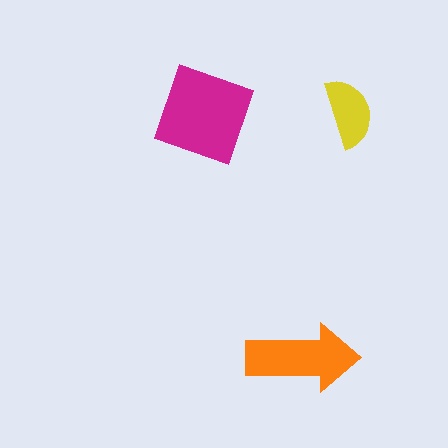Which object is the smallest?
The yellow semicircle.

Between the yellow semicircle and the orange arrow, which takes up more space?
The orange arrow.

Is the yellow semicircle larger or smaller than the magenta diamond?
Smaller.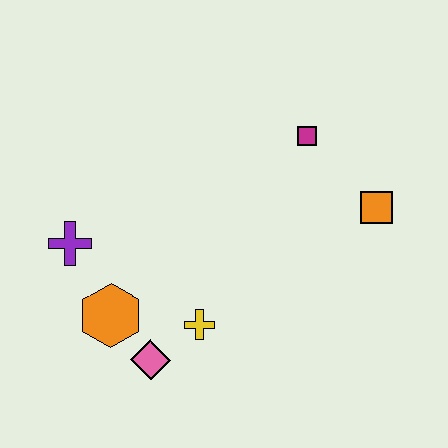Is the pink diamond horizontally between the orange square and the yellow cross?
No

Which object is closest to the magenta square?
The orange square is closest to the magenta square.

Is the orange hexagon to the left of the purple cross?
No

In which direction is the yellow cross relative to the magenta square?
The yellow cross is below the magenta square.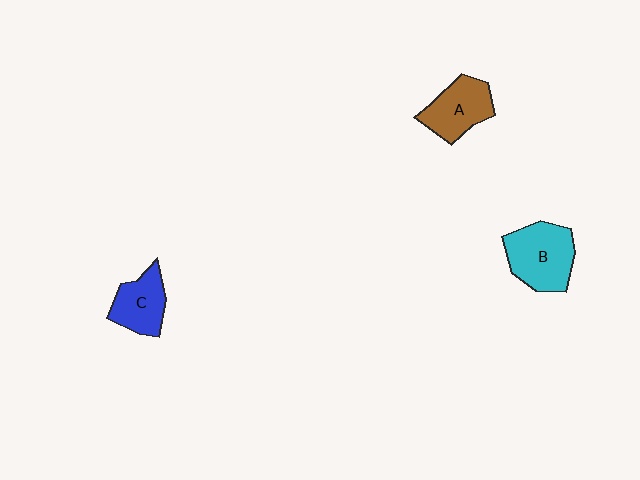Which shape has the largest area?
Shape B (cyan).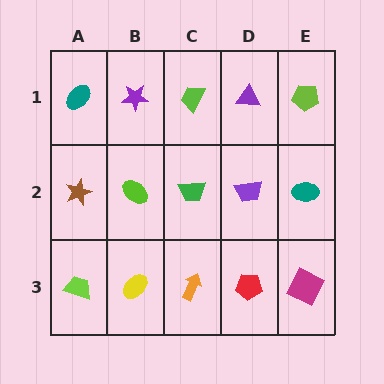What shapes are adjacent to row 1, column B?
A lime ellipse (row 2, column B), a teal ellipse (row 1, column A), a lime trapezoid (row 1, column C).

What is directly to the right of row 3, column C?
A red pentagon.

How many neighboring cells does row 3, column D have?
3.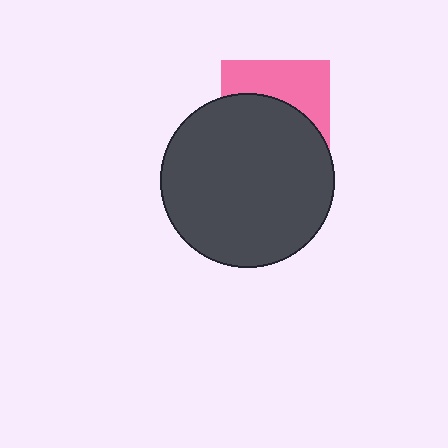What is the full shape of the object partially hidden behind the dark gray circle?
The partially hidden object is a pink square.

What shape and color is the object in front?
The object in front is a dark gray circle.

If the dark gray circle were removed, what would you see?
You would see the complete pink square.